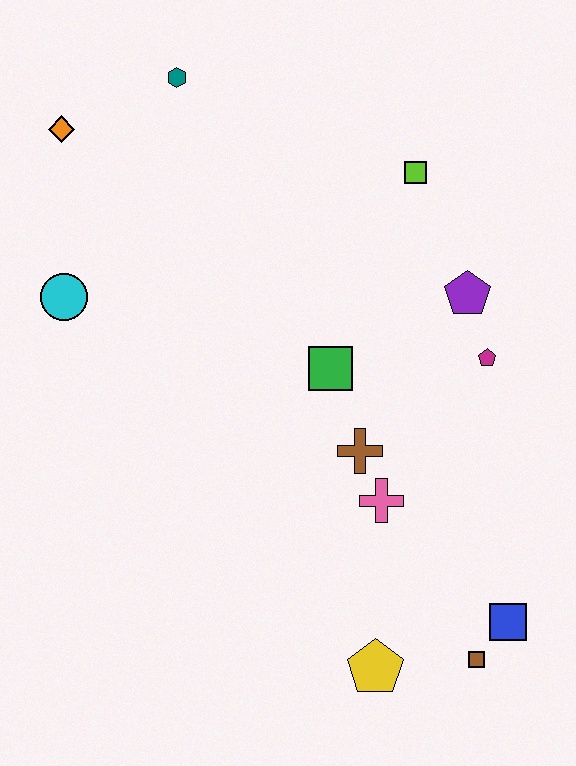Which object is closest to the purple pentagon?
The magenta pentagon is closest to the purple pentagon.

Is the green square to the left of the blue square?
Yes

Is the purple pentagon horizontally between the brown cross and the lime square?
No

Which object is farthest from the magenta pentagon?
The orange diamond is farthest from the magenta pentagon.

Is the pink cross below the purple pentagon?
Yes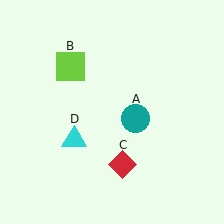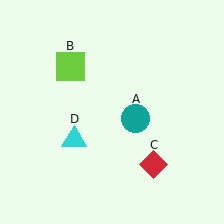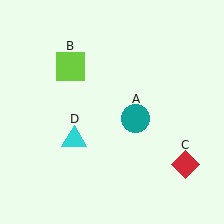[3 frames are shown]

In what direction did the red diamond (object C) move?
The red diamond (object C) moved right.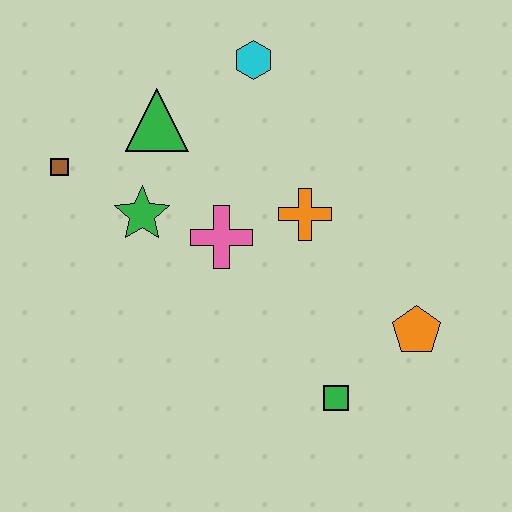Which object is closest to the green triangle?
The green star is closest to the green triangle.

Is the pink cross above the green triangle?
No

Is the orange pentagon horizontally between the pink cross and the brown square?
No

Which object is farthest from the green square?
The brown square is farthest from the green square.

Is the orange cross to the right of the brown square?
Yes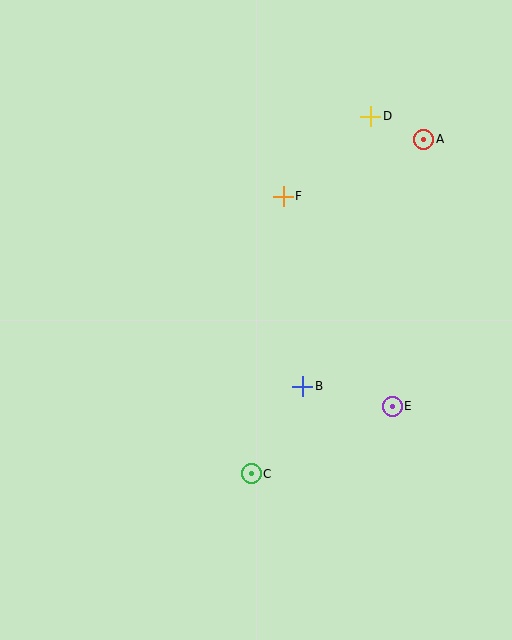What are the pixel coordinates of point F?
Point F is at (283, 196).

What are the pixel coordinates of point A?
Point A is at (424, 139).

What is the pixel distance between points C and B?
The distance between C and B is 101 pixels.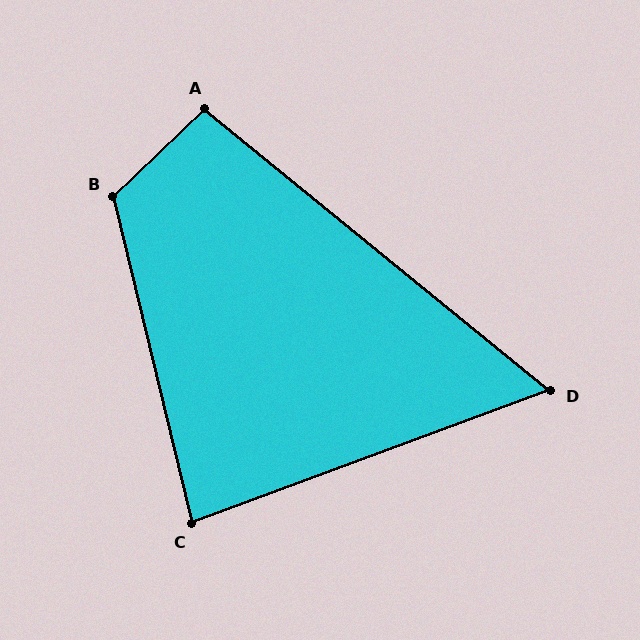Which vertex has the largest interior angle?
B, at approximately 120 degrees.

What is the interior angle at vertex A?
Approximately 97 degrees (obtuse).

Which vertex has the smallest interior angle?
D, at approximately 60 degrees.